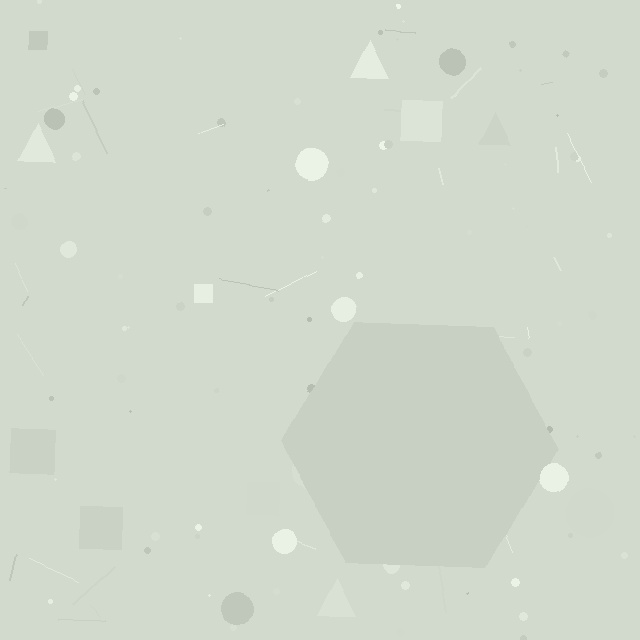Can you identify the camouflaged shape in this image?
The camouflaged shape is a hexagon.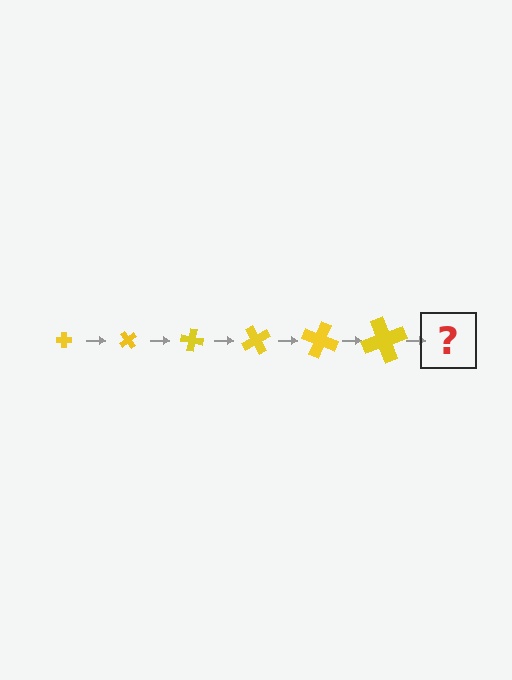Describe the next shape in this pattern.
It should be a cross, larger than the previous one and rotated 300 degrees from the start.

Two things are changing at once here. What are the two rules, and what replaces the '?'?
The two rules are that the cross grows larger each step and it rotates 50 degrees each step. The '?' should be a cross, larger than the previous one and rotated 300 degrees from the start.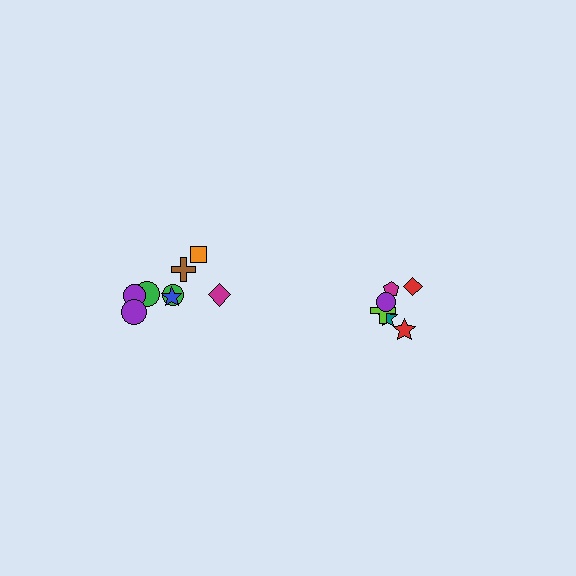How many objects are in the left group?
There are 8 objects.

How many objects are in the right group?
There are 6 objects.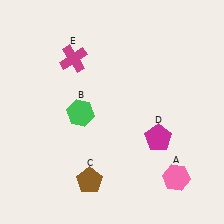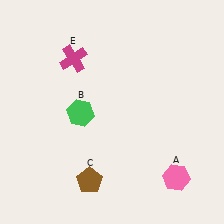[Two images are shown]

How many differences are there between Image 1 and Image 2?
There is 1 difference between the two images.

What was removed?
The magenta pentagon (D) was removed in Image 2.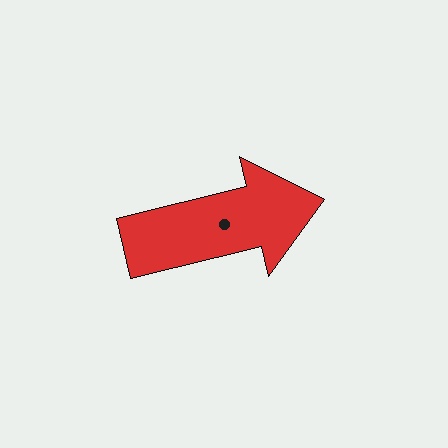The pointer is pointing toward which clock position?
Roughly 3 o'clock.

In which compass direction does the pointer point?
East.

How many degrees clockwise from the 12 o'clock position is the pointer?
Approximately 76 degrees.